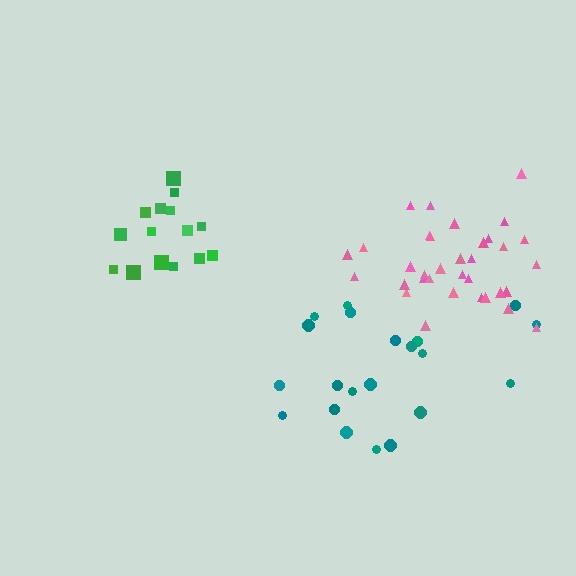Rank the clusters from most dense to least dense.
green, pink, teal.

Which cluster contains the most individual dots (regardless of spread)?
Pink (34).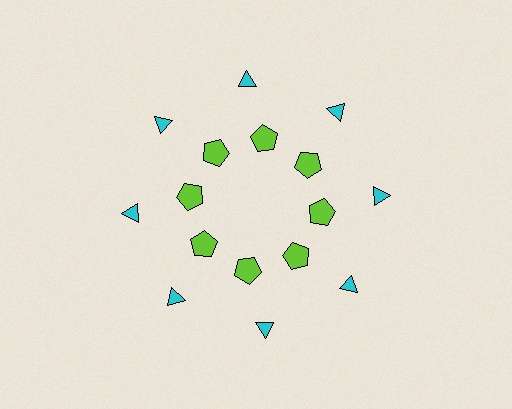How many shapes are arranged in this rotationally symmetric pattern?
There are 16 shapes, arranged in 8 groups of 2.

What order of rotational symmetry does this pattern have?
This pattern has 8-fold rotational symmetry.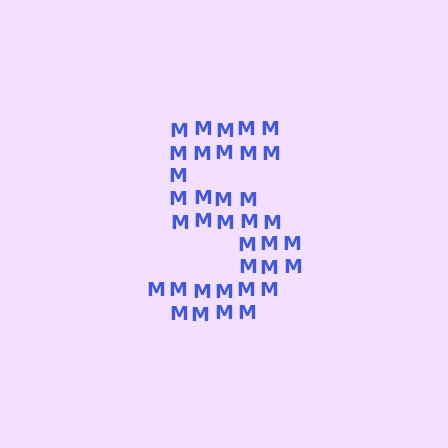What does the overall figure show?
The overall figure shows the digit 5.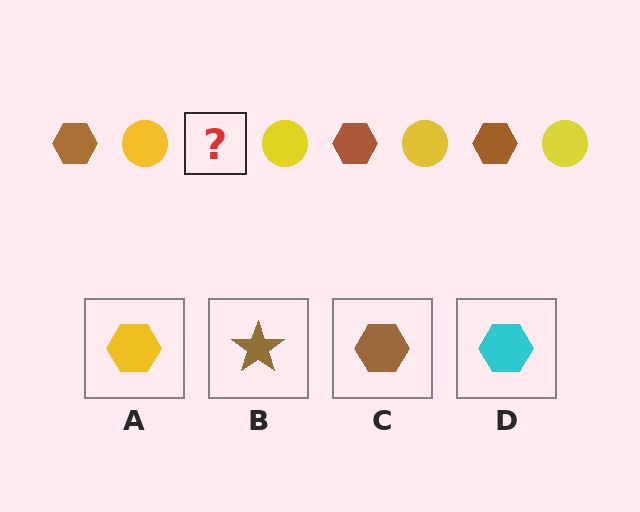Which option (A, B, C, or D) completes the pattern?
C.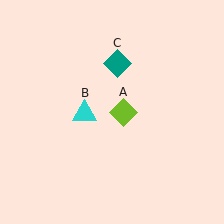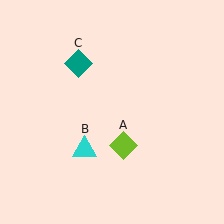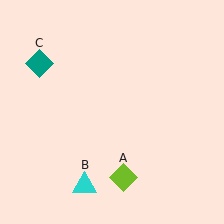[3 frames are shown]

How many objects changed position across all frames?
3 objects changed position: lime diamond (object A), cyan triangle (object B), teal diamond (object C).